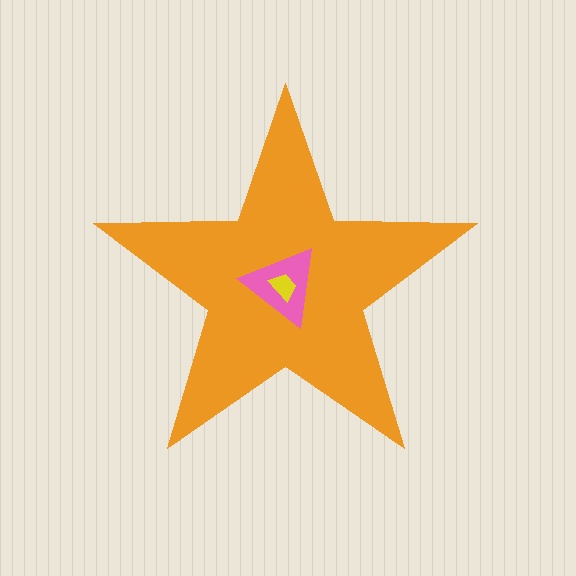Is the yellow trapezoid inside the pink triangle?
Yes.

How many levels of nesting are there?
3.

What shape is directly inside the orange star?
The pink triangle.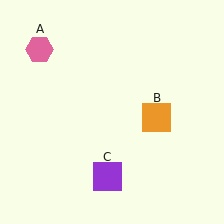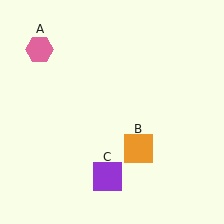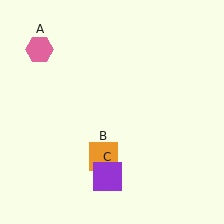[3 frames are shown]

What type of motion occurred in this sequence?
The orange square (object B) rotated clockwise around the center of the scene.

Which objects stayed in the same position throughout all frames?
Pink hexagon (object A) and purple square (object C) remained stationary.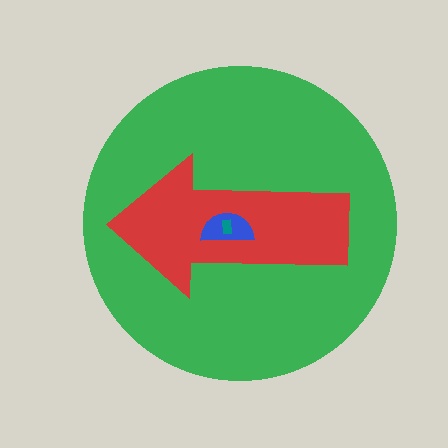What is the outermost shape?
The green circle.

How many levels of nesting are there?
4.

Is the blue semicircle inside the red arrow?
Yes.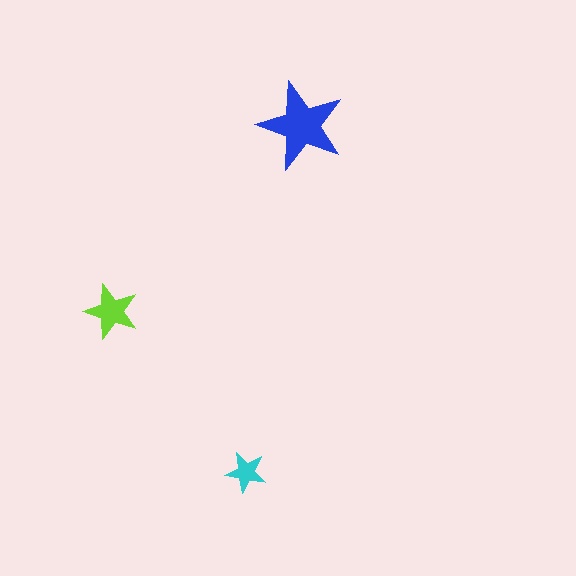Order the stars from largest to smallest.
the blue one, the lime one, the cyan one.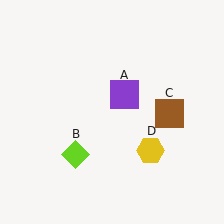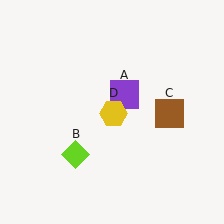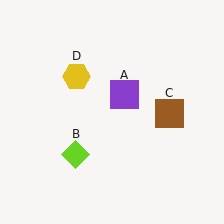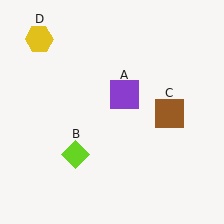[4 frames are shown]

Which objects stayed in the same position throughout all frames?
Purple square (object A) and lime diamond (object B) and brown square (object C) remained stationary.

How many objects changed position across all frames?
1 object changed position: yellow hexagon (object D).